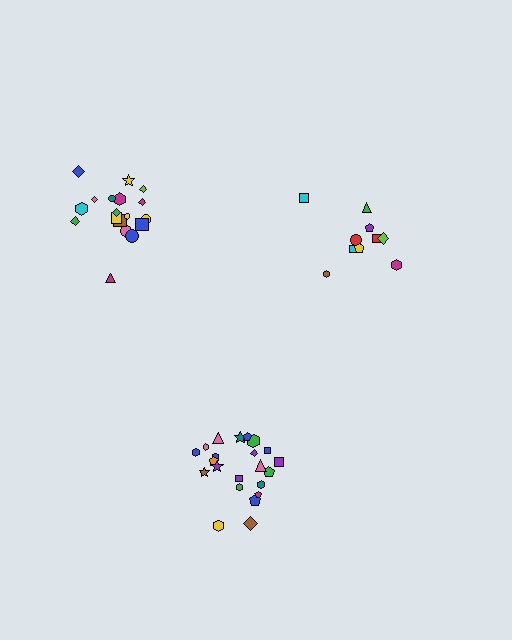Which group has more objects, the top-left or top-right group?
The top-left group.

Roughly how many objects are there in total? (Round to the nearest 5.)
Roughly 50 objects in total.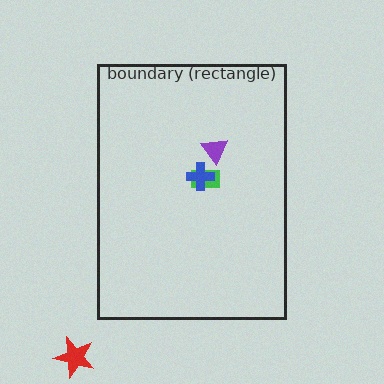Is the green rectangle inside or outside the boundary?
Inside.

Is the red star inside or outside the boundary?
Outside.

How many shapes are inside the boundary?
3 inside, 1 outside.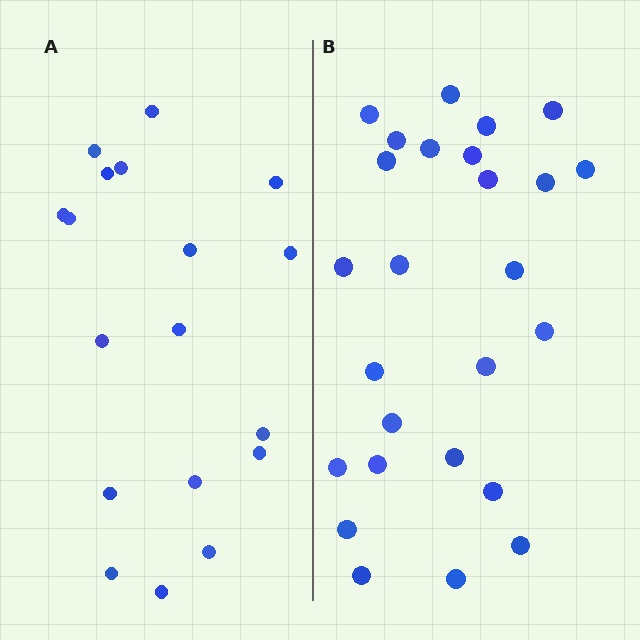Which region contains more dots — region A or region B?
Region B (the right region) has more dots.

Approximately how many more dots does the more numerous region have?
Region B has roughly 8 or so more dots than region A.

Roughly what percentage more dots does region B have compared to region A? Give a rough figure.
About 45% more.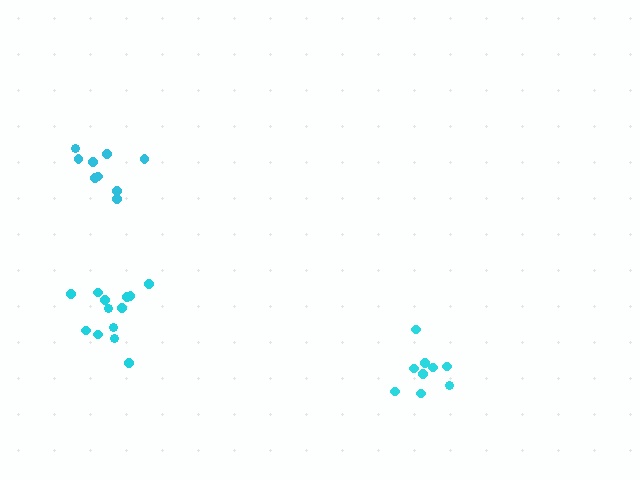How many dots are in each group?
Group 1: 9 dots, Group 2: 13 dots, Group 3: 9 dots (31 total).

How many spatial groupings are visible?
There are 3 spatial groupings.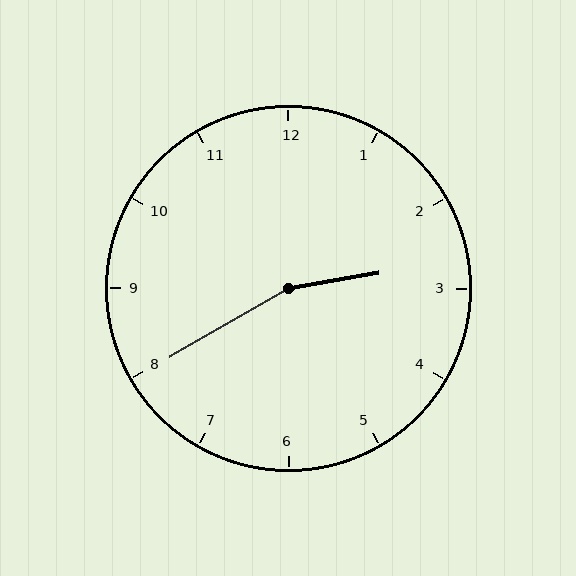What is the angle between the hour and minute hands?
Approximately 160 degrees.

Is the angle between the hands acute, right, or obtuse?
It is obtuse.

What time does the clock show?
2:40.